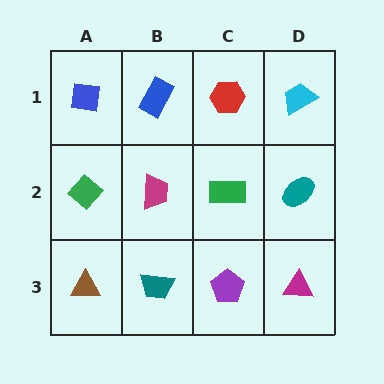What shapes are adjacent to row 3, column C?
A green rectangle (row 2, column C), a teal trapezoid (row 3, column B), a magenta triangle (row 3, column D).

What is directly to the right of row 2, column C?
A teal ellipse.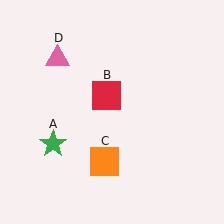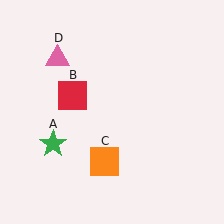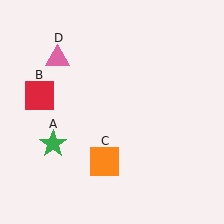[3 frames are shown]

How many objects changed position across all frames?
1 object changed position: red square (object B).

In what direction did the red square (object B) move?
The red square (object B) moved left.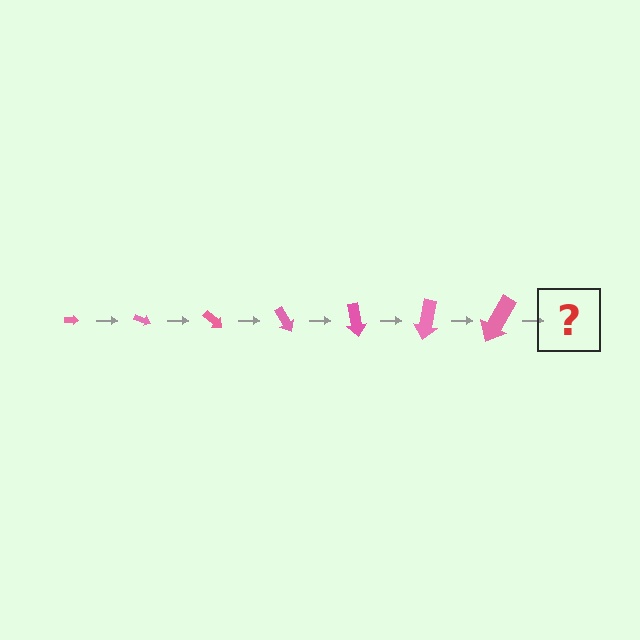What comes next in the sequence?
The next element should be an arrow, larger than the previous one and rotated 140 degrees from the start.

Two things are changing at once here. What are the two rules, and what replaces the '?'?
The two rules are that the arrow grows larger each step and it rotates 20 degrees each step. The '?' should be an arrow, larger than the previous one and rotated 140 degrees from the start.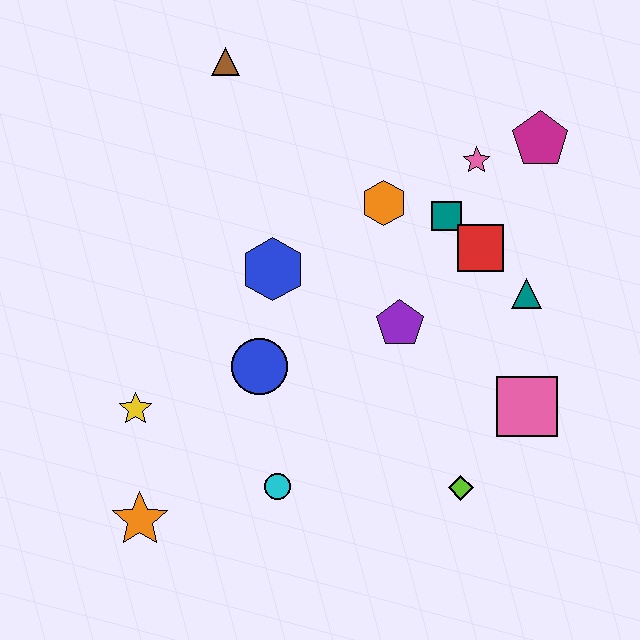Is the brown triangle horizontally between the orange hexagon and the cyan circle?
No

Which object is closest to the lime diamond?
The pink square is closest to the lime diamond.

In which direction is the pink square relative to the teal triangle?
The pink square is below the teal triangle.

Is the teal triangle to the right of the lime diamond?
Yes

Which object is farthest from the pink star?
The orange star is farthest from the pink star.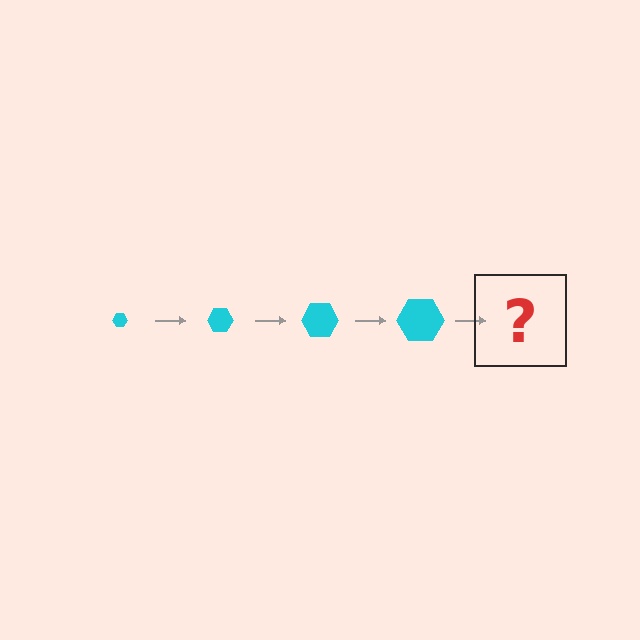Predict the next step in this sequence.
The next step is a cyan hexagon, larger than the previous one.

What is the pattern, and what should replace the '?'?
The pattern is that the hexagon gets progressively larger each step. The '?' should be a cyan hexagon, larger than the previous one.